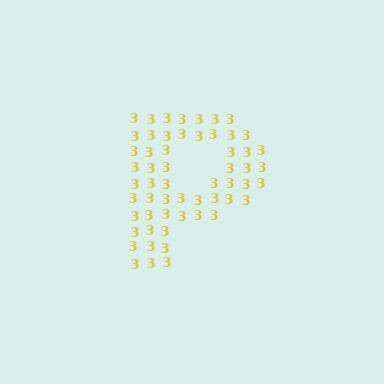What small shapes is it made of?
It is made of small digit 3's.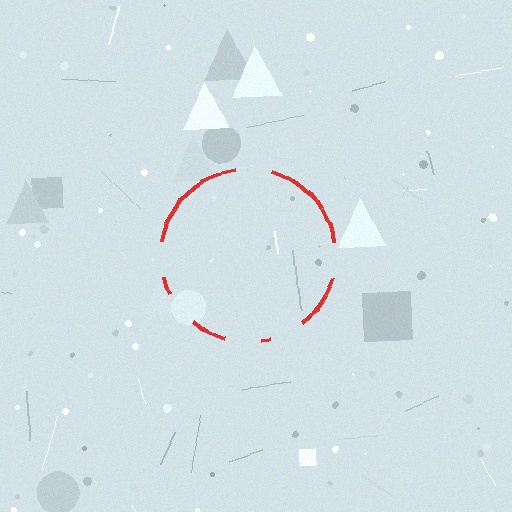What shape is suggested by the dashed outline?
The dashed outline suggests a circle.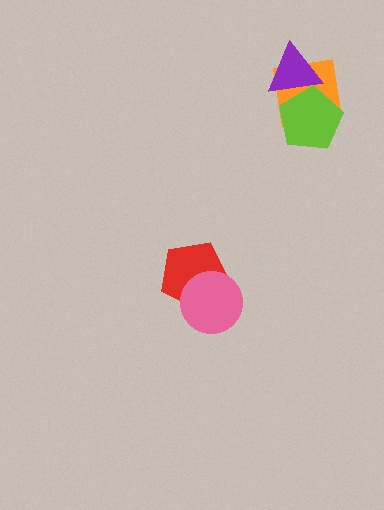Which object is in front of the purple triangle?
The lime pentagon is in front of the purple triangle.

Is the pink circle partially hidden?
No, no other shape covers it.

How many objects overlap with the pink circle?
1 object overlaps with the pink circle.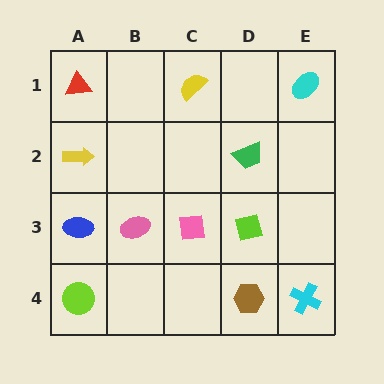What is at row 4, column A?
A lime circle.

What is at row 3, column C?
A pink square.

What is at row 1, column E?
A cyan ellipse.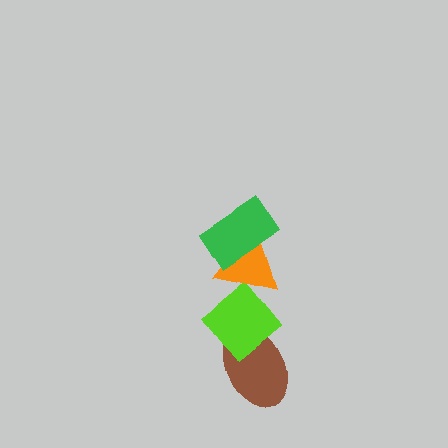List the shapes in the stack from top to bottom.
From top to bottom: the green rectangle, the orange triangle, the lime diamond, the brown ellipse.